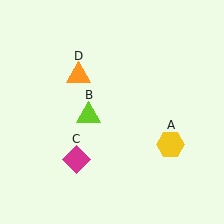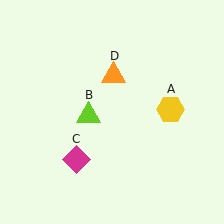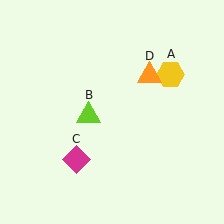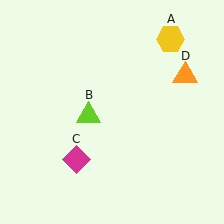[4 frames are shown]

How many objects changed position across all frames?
2 objects changed position: yellow hexagon (object A), orange triangle (object D).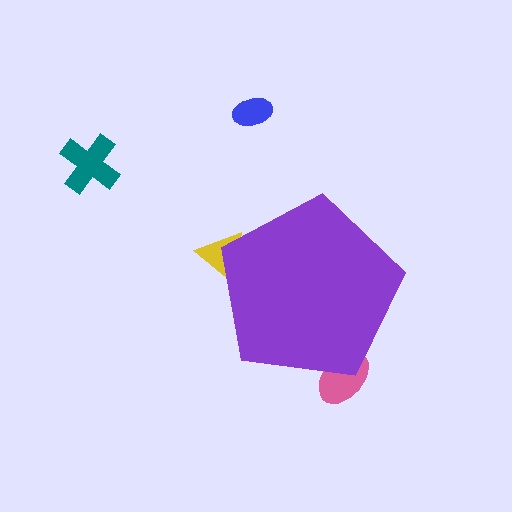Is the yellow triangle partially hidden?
Yes, the yellow triangle is partially hidden behind the purple pentagon.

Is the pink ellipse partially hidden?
Yes, the pink ellipse is partially hidden behind the purple pentagon.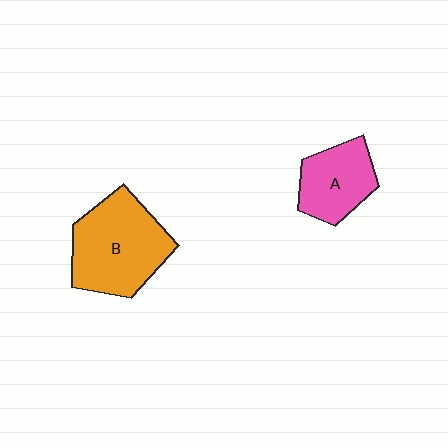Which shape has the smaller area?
Shape A (pink).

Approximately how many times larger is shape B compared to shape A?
Approximately 1.6 times.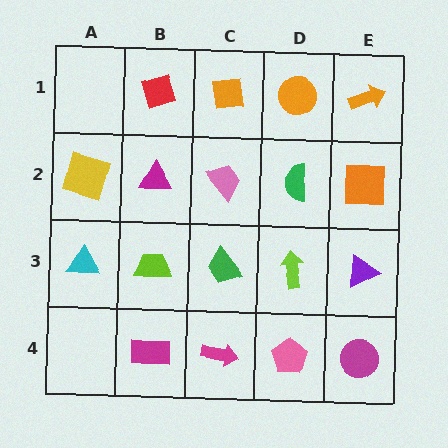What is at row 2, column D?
A green semicircle.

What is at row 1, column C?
An orange square.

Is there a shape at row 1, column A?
No, that cell is empty.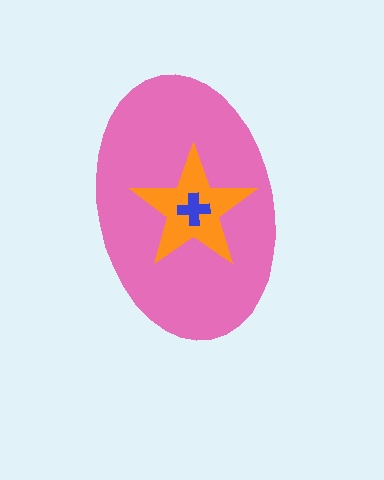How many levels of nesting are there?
3.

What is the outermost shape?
The pink ellipse.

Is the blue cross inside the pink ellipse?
Yes.